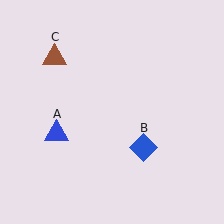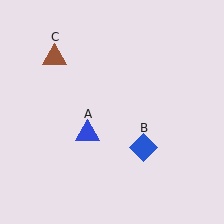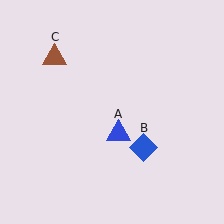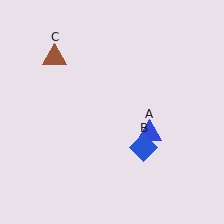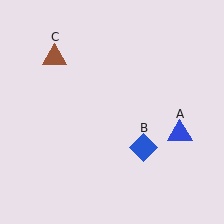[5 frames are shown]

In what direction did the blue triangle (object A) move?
The blue triangle (object A) moved right.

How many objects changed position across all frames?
1 object changed position: blue triangle (object A).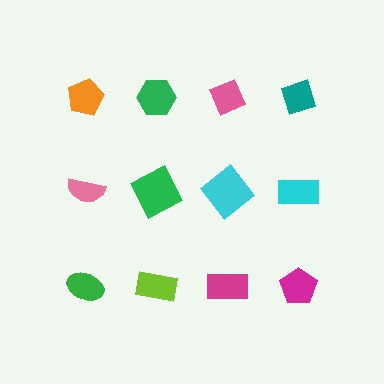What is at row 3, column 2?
A lime rectangle.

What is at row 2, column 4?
A cyan rectangle.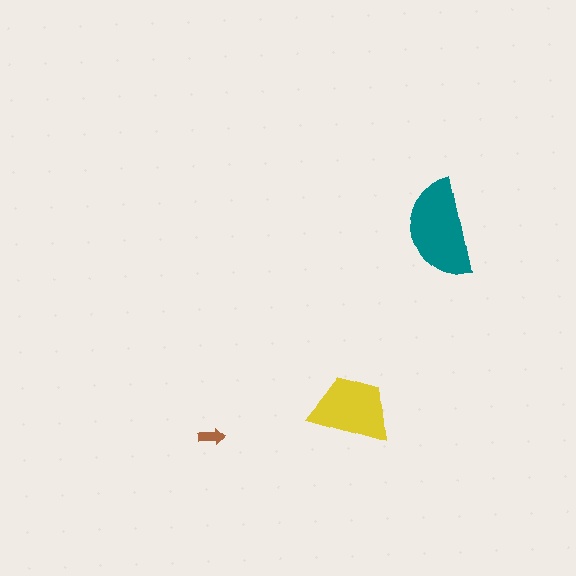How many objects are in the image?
There are 3 objects in the image.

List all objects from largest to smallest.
The teal semicircle, the yellow trapezoid, the brown arrow.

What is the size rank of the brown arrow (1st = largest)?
3rd.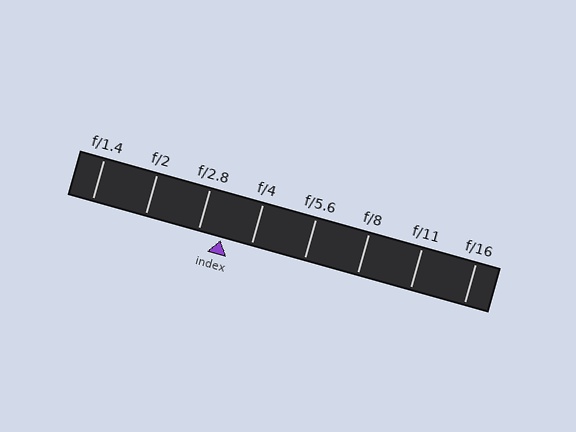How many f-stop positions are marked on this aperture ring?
There are 8 f-stop positions marked.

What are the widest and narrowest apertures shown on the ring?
The widest aperture shown is f/1.4 and the narrowest is f/16.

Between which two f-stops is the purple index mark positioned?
The index mark is between f/2.8 and f/4.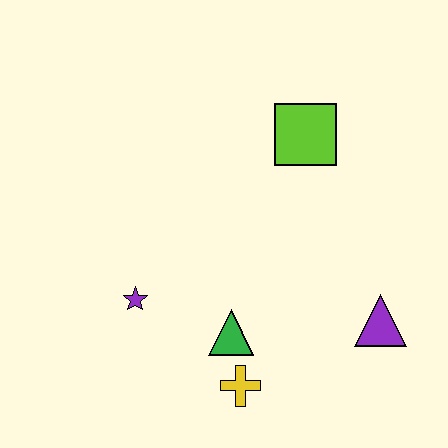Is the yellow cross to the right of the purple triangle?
No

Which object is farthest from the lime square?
The yellow cross is farthest from the lime square.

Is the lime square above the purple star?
Yes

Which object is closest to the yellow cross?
The green triangle is closest to the yellow cross.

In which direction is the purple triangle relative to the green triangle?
The purple triangle is to the right of the green triangle.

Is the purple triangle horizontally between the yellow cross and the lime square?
No